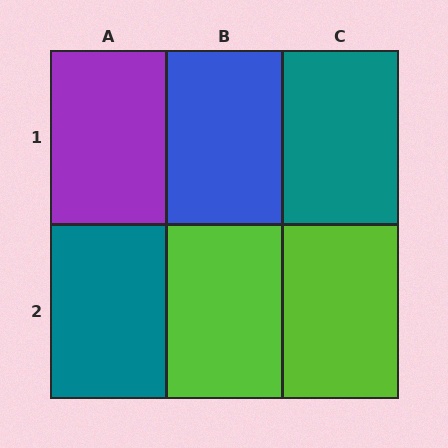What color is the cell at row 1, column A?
Purple.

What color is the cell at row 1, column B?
Blue.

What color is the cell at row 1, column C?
Teal.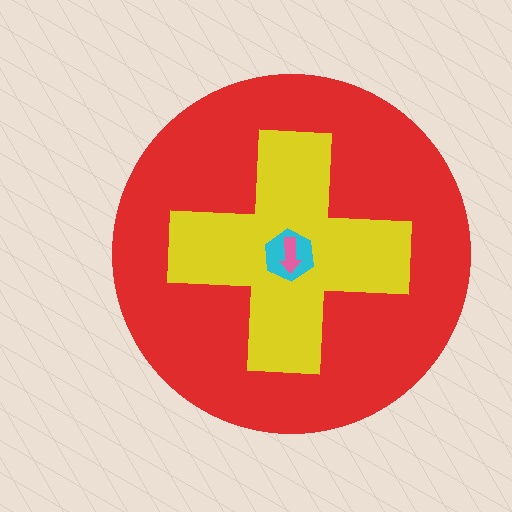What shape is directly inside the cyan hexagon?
The pink arrow.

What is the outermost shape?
The red circle.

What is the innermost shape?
The pink arrow.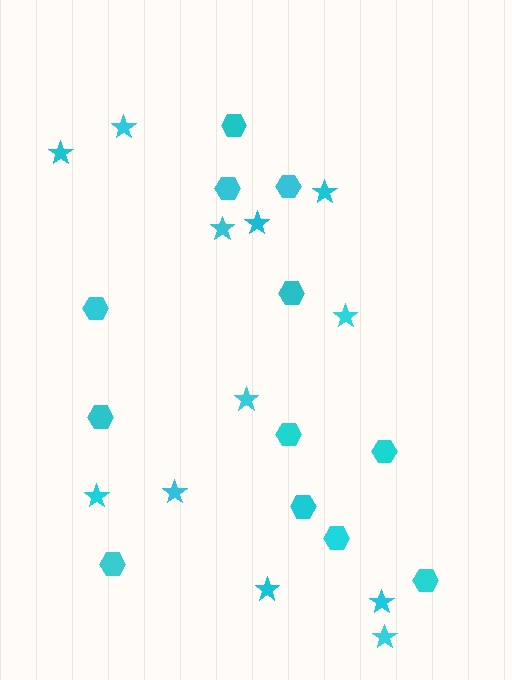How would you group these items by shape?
There are 2 groups: one group of hexagons (12) and one group of stars (12).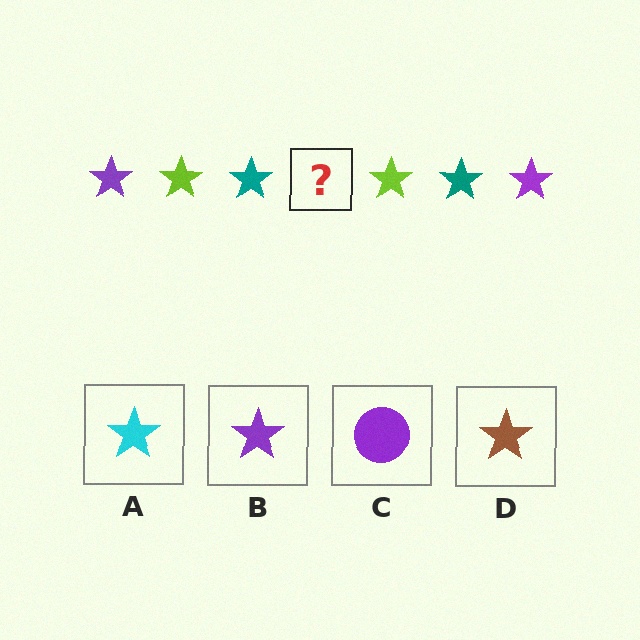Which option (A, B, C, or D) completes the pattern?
B.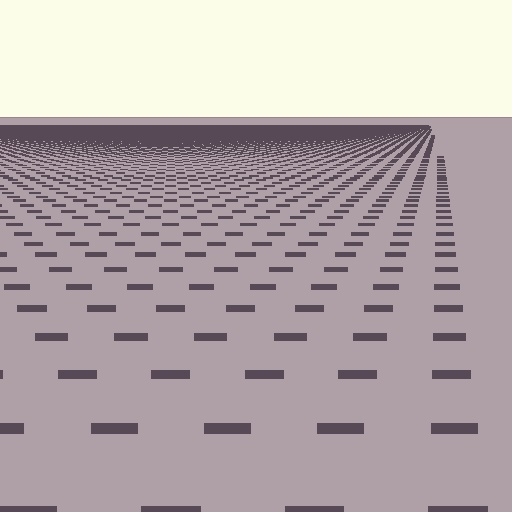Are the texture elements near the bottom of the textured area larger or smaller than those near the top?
Larger. Near the bottom, elements are closer to the viewer and appear at a bigger on-screen size.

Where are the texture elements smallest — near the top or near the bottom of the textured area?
Near the top.